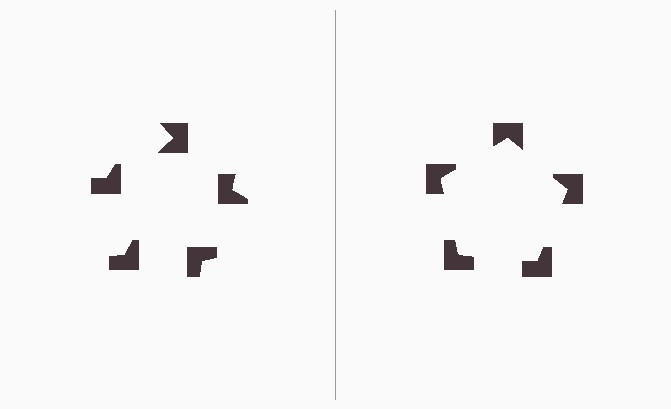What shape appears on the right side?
An illusory pentagon.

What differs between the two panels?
The notched squares are positioned identically on both sides; only the wedge orientations differ. On the right they align to a pentagon; on the left they are misaligned.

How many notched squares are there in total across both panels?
10 — 5 on each side.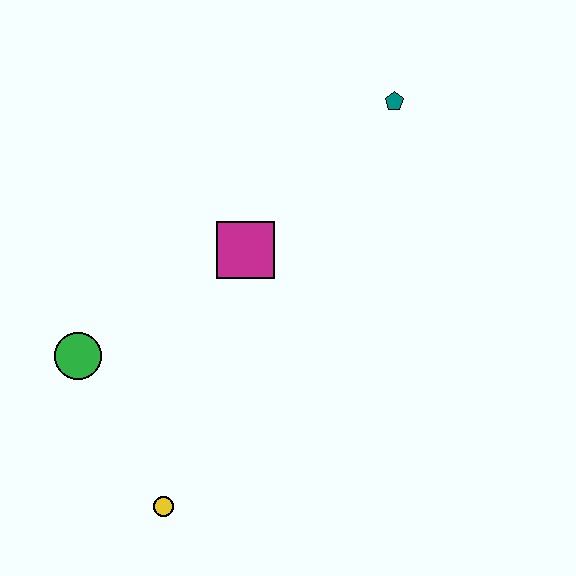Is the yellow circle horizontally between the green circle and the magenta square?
Yes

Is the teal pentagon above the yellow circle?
Yes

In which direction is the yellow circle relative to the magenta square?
The yellow circle is below the magenta square.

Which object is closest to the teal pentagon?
The magenta square is closest to the teal pentagon.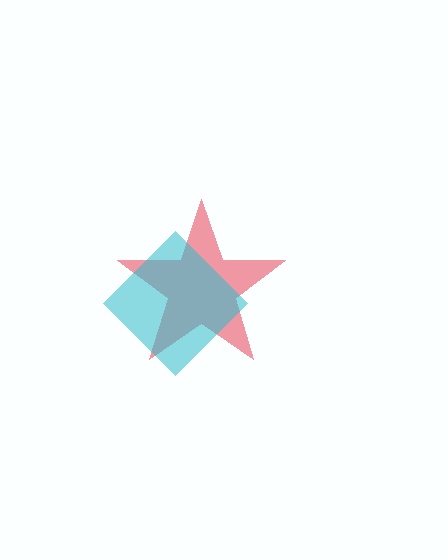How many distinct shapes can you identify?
There are 2 distinct shapes: a red star, a cyan diamond.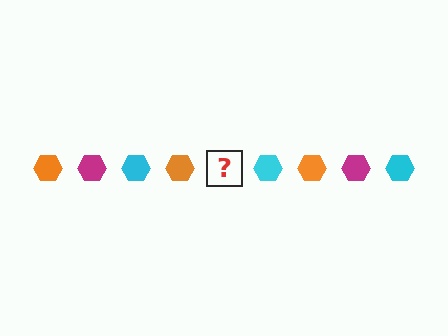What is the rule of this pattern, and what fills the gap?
The rule is that the pattern cycles through orange, magenta, cyan hexagons. The gap should be filled with a magenta hexagon.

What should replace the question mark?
The question mark should be replaced with a magenta hexagon.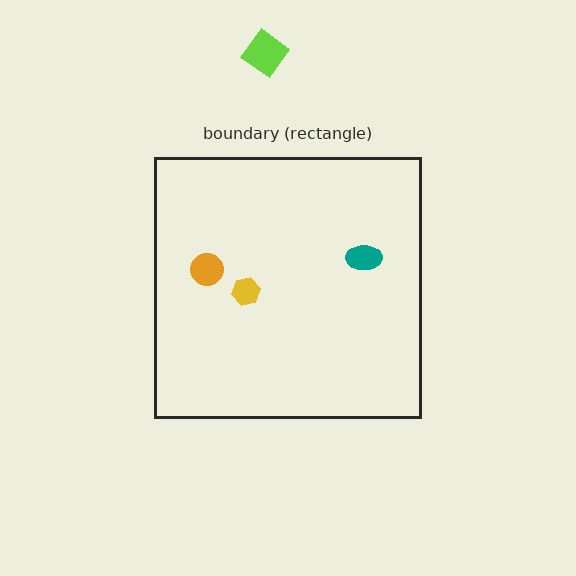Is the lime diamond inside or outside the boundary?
Outside.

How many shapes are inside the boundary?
3 inside, 1 outside.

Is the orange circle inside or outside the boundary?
Inside.